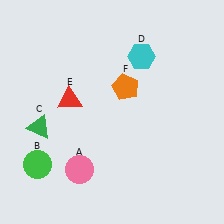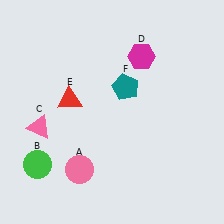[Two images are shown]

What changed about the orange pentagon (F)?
In Image 1, F is orange. In Image 2, it changed to teal.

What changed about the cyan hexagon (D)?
In Image 1, D is cyan. In Image 2, it changed to magenta.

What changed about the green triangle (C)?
In Image 1, C is green. In Image 2, it changed to pink.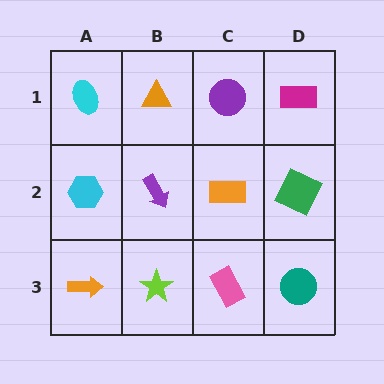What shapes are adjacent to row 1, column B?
A purple arrow (row 2, column B), a cyan ellipse (row 1, column A), a purple circle (row 1, column C).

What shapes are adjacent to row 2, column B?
An orange triangle (row 1, column B), a lime star (row 3, column B), a cyan hexagon (row 2, column A), an orange rectangle (row 2, column C).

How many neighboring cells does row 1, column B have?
3.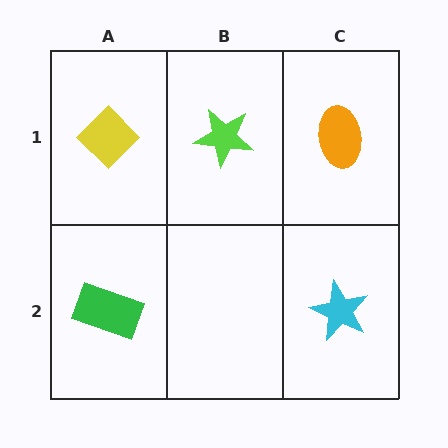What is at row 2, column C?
A cyan star.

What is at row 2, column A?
A green rectangle.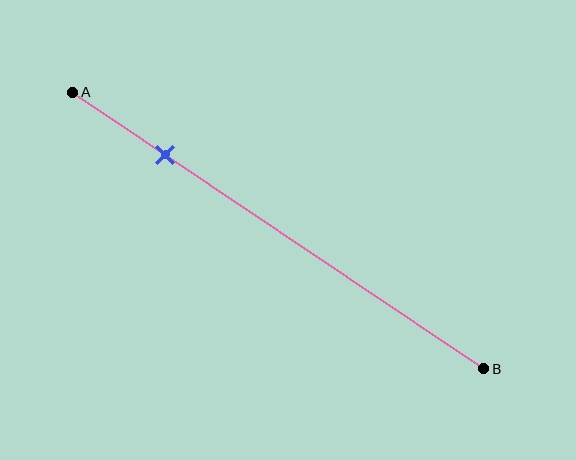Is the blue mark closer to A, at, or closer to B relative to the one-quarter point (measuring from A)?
The blue mark is approximately at the one-quarter point of segment AB.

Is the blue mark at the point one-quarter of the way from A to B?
Yes, the mark is approximately at the one-quarter point.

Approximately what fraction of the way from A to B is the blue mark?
The blue mark is approximately 25% of the way from A to B.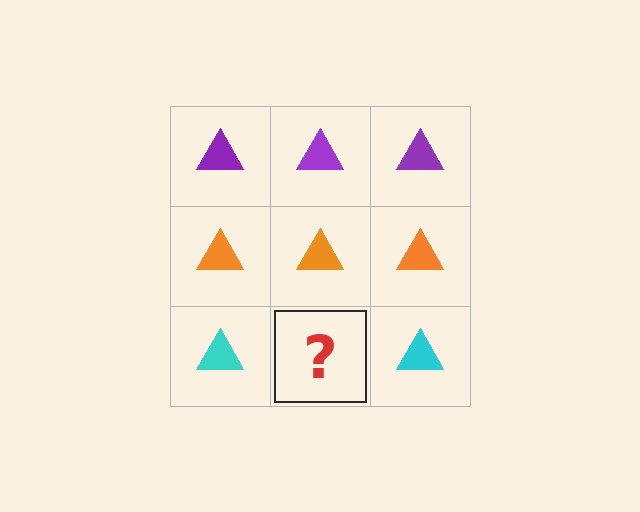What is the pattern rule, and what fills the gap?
The rule is that each row has a consistent color. The gap should be filled with a cyan triangle.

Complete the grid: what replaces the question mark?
The question mark should be replaced with a cyan triangle.